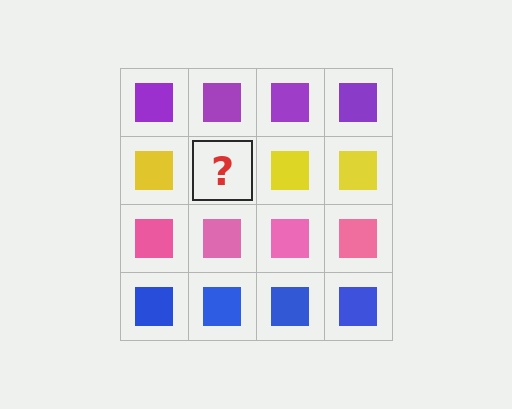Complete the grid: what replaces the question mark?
The question mark should be replaced with a yellow square.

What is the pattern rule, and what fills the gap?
The rule is that each row has a consistent color. The gap should be filled with a yellow square.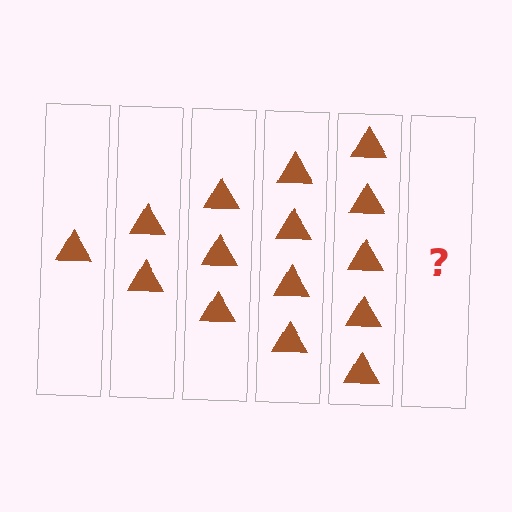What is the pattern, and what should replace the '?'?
The pattern is that each step adds one more triangle. The '?' should be 6 triangles.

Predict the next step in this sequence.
The next step is 6 triangles.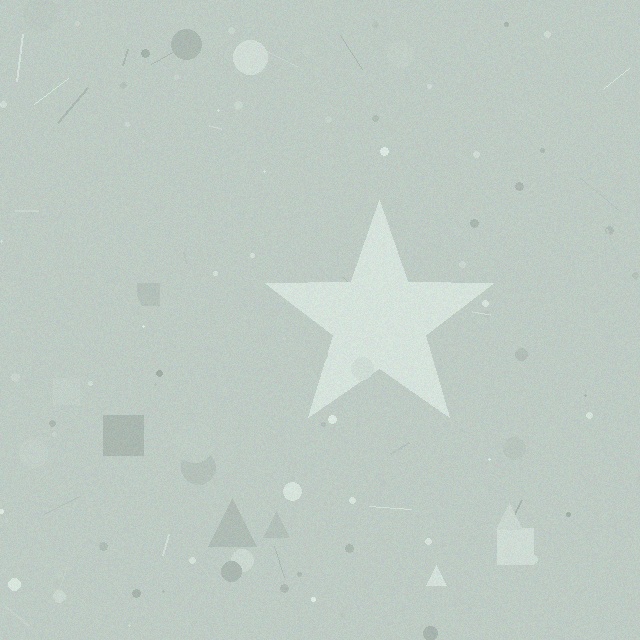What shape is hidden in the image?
A star is hidden in the image.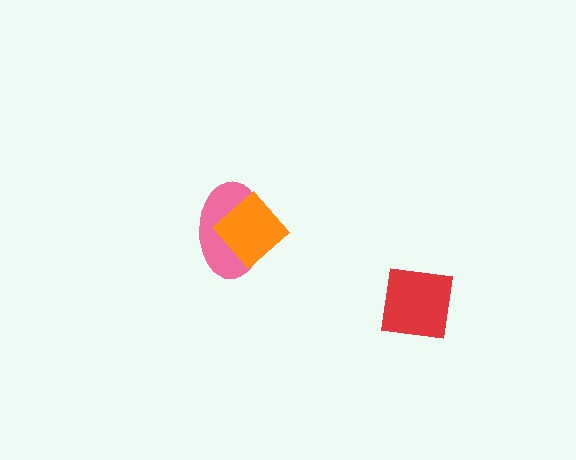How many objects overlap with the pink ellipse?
1 object overlaps with the pink ellipse.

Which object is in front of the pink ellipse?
The orange diamond is in front of the pink ellipse.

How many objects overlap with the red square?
0 objects overlap with the red square.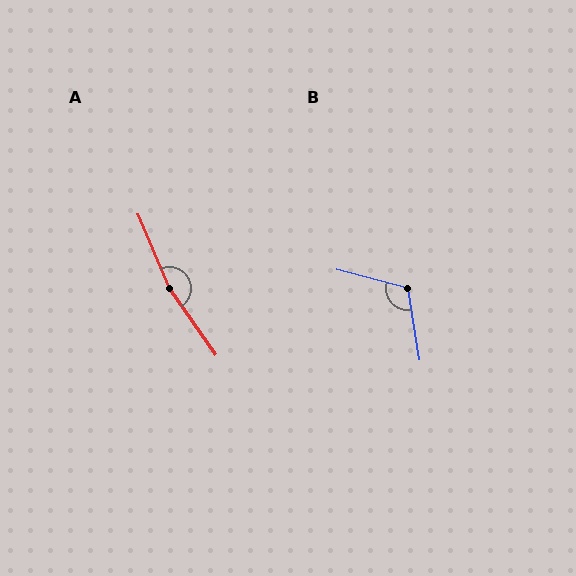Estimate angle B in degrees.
Approximately 114 degrees.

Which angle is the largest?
A, at approximately 168 degrees.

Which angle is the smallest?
B, at approximately 114 degrees.